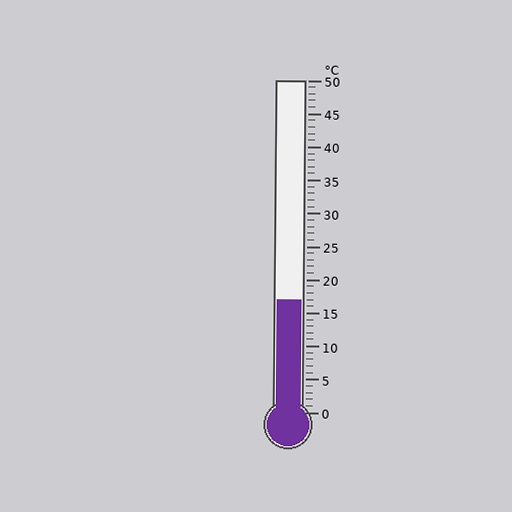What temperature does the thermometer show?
The thermometer shows approximately 17°C.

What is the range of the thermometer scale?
The thermometer scale ranges from 0°C to 50°C.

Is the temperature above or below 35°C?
The temperature is below 35°C.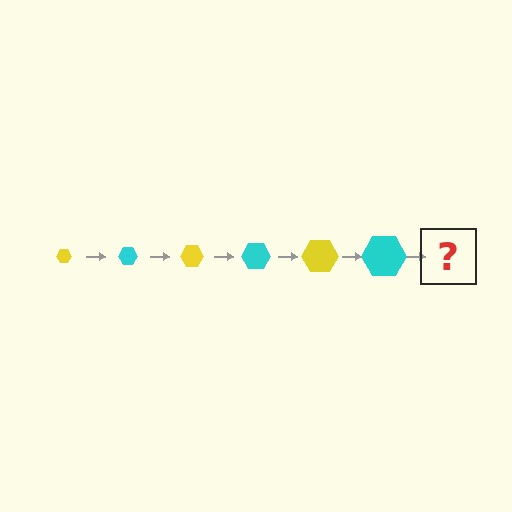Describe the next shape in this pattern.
It should be a yellow hexagon, larger than the previous one.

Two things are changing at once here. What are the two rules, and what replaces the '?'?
The two rules are that the hexagon grows larger each step and the color cycles through yellow and cyan. The '?' should be a yellow hexagon, larger than the previous one.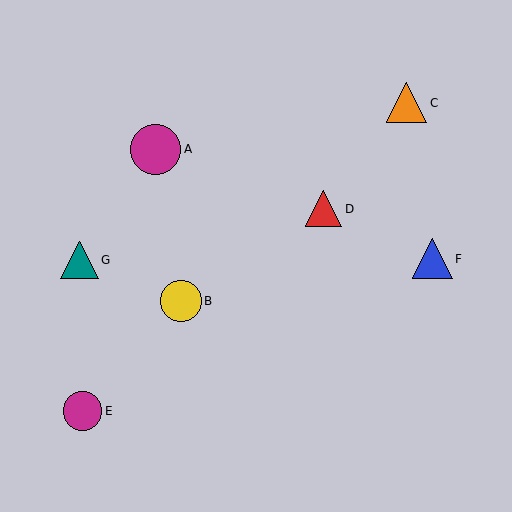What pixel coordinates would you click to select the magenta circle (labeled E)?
Click at (82, 411) to select the magenta circle E.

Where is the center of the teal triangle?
The center of the teal triangle is at (79, 260).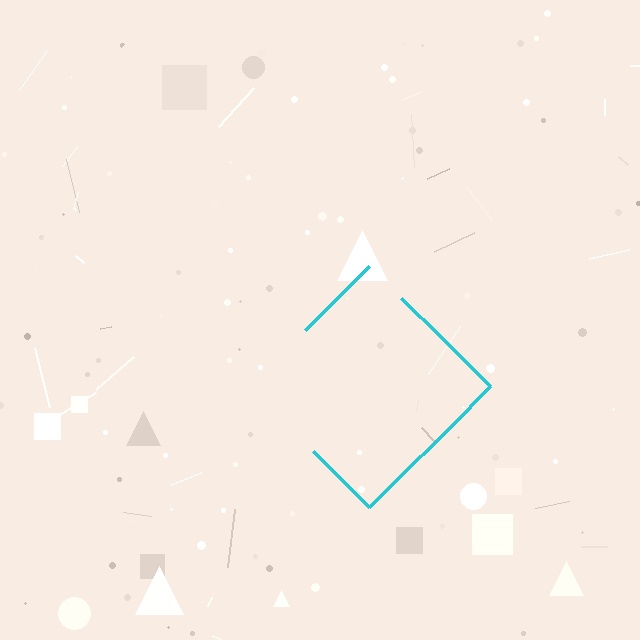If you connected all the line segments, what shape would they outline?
They would outline a diamond.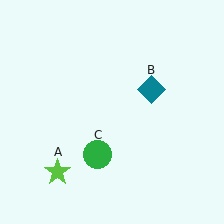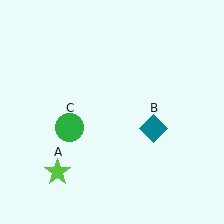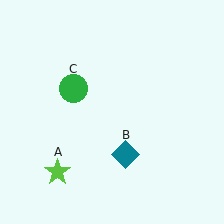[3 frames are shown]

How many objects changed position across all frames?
2 objects changed position: teal diamond (object B), green circle (object C).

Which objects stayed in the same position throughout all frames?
Lime star (object A) remained stationary.